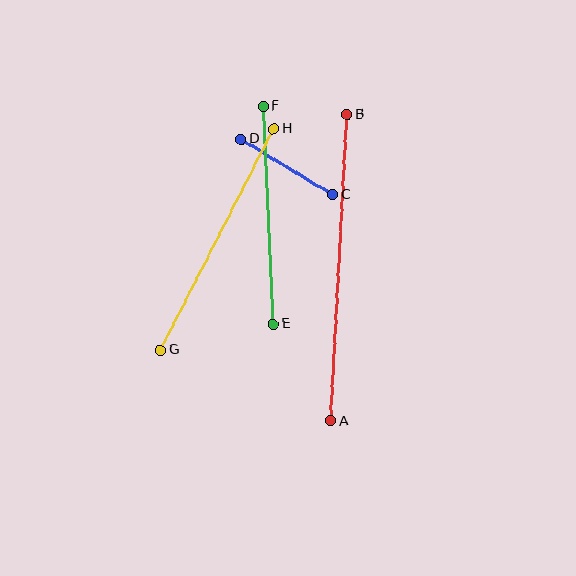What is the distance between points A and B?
The distance is approximately 307 pixels.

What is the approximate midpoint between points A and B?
The midpoint is at approximately (339, 268) pixels.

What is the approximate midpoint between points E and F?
The midpoint is at approximately (268, 215) pixels.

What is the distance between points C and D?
The distance is approximately 107 pixels.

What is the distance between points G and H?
The distance is approximately 248 pixels.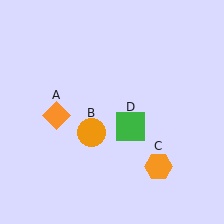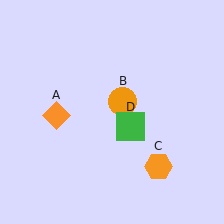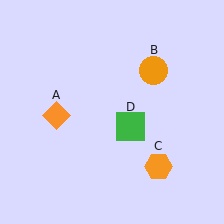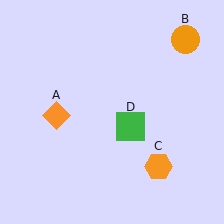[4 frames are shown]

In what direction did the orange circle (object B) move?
The orange circle (object B) moved up and to the right.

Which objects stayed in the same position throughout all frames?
Orange diamond (object A) and orange hexagon (object C) and green square (object D) remained stationary.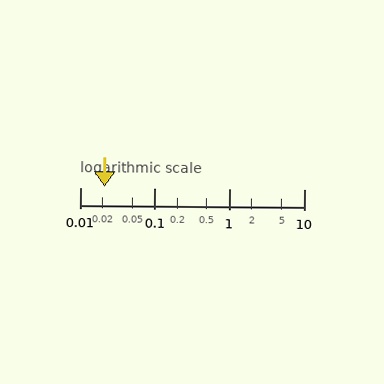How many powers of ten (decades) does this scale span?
The scale spans 3 decades, from 0.01 to 10.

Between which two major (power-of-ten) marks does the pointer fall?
The pointer is between 0.01 and 0.1.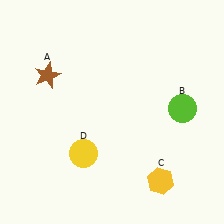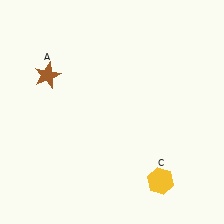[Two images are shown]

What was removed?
The lime circle (B), the yellow circle (D) were removed in Image 2.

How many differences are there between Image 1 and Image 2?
There are 2 differences between the two images.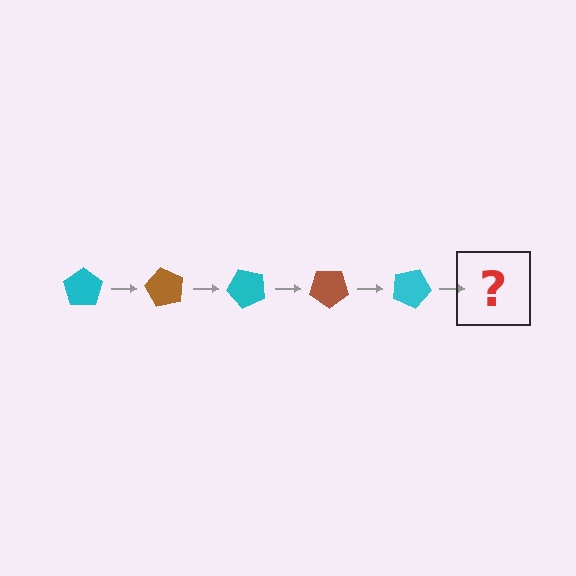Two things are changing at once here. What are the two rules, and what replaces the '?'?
The two rules are that it rotates 60 degrees each step and the color cycles through cyan and brown. The '?' should be a brown pentagon, rotated 300 degrees from the start.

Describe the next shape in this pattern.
It should be a brown pentagon, rotated 300 degrees from the start.